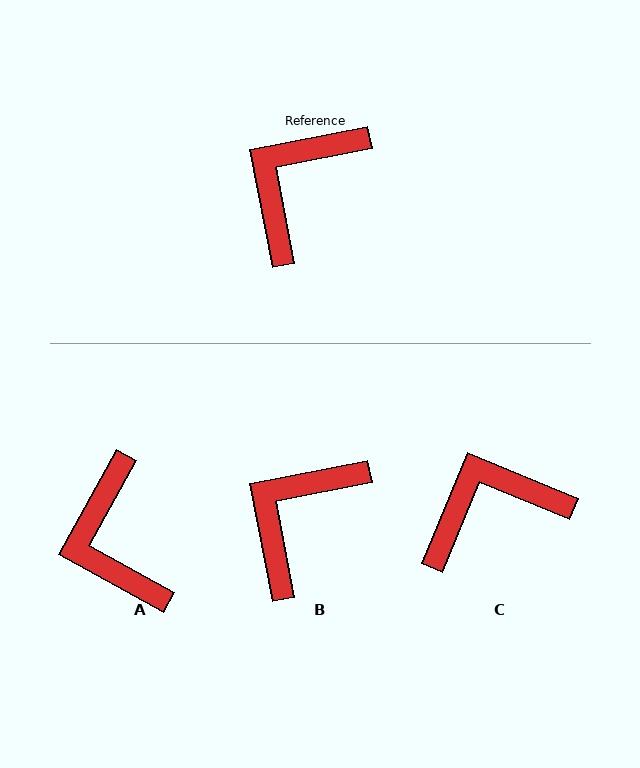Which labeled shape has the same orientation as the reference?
B.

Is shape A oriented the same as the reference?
No, it is off by about 50 degrees.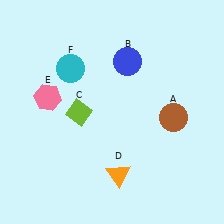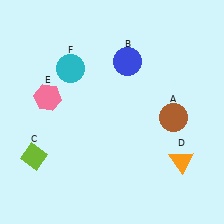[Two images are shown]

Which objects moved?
The objects that moved are: the lime diamond (C), the orange triangle (D).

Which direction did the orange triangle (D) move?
The orange triangle (D) moved right.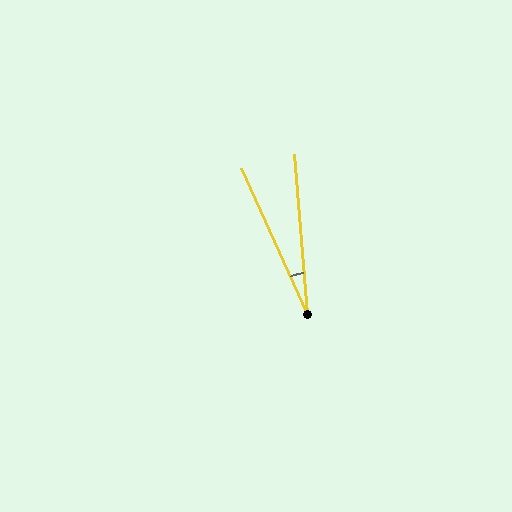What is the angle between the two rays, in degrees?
Approximately 20 degrees.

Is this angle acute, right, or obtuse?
It is acute.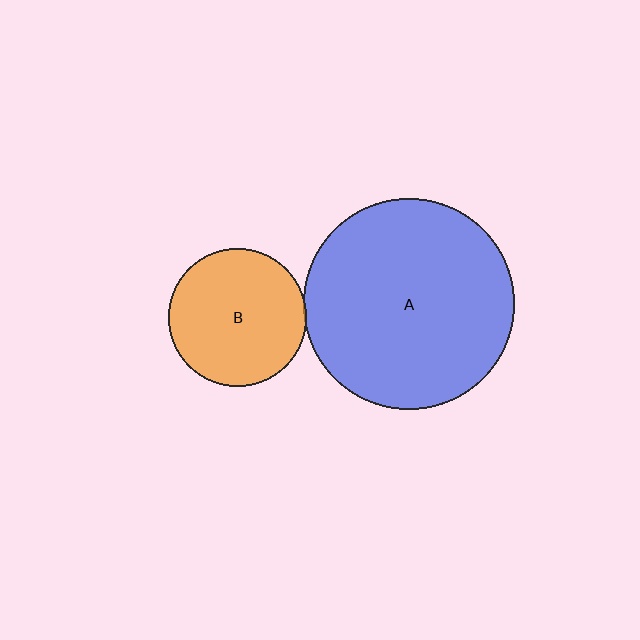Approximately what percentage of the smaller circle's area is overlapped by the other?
Approximately 5%.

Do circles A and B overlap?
Yes.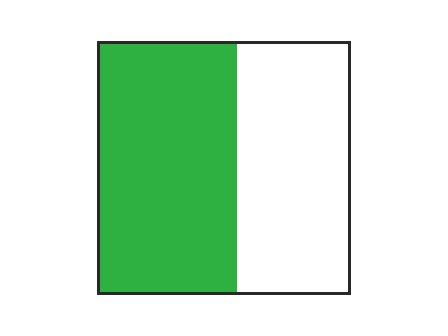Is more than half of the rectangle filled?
Yes.